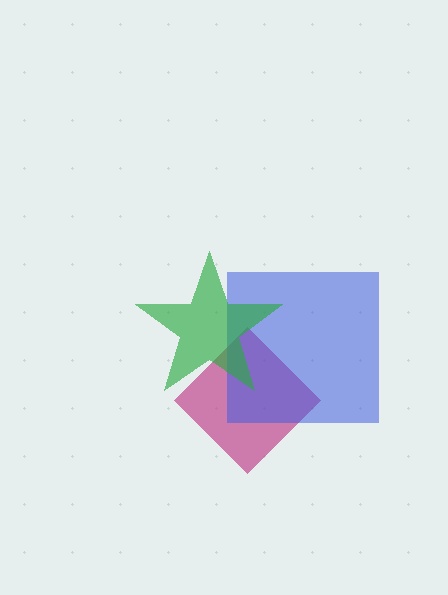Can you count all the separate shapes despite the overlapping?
Yes, there are 3 separate shapes.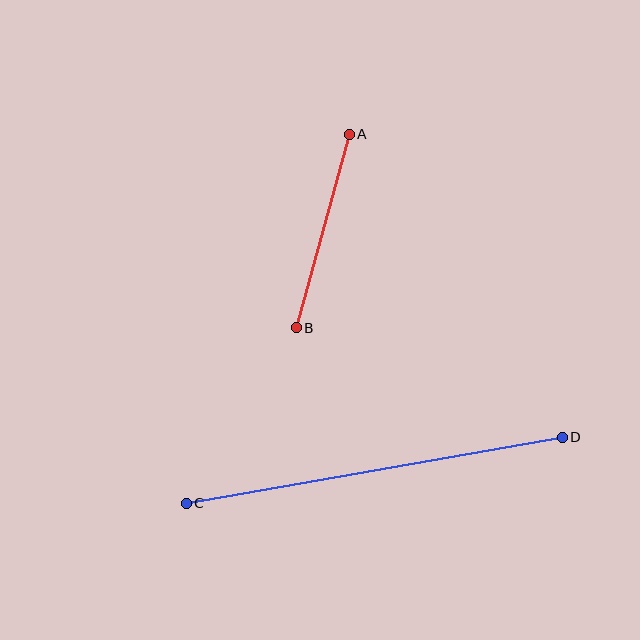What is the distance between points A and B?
The distance is approximately 201 pixels.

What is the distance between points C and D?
The distance is approximately 382 pixels.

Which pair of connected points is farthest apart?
Points C and D are farthest apart.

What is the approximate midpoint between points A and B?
The midpoint is at approximately (323, 231) pixels.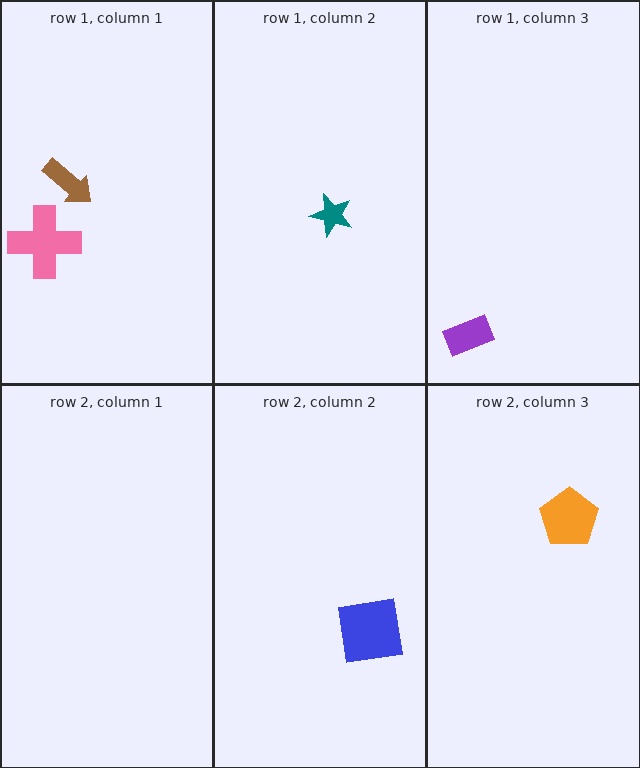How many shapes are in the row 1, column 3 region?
1.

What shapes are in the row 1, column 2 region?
The teal star.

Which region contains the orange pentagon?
The row 2, column 3 region.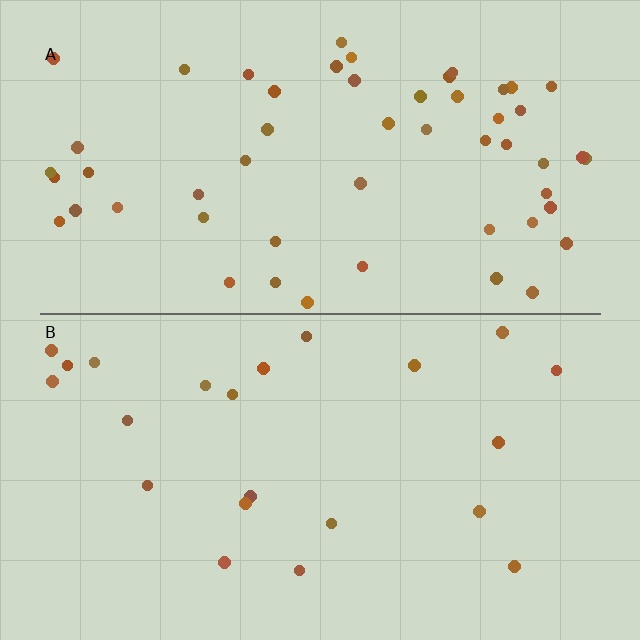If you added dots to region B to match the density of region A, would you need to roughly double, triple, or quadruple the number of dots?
Approximately double.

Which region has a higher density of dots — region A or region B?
A (the top).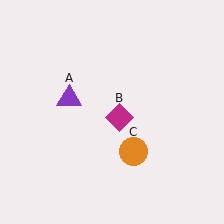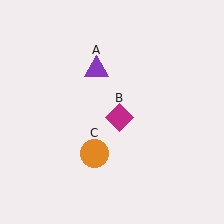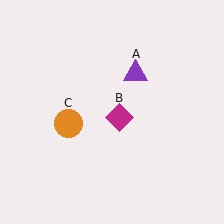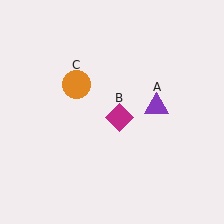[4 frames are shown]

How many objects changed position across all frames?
2 objects changed position: purple triangle (object A), orange circle (object C).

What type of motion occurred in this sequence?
The purple triangle (object A), orange circle (object C) rotated clockwise around the center of the scene.